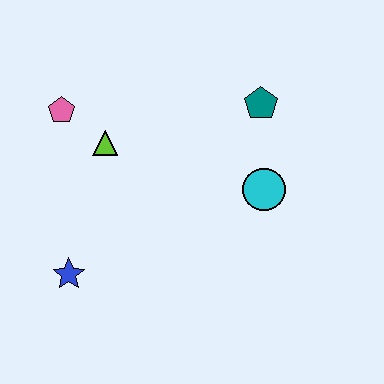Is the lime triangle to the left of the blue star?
No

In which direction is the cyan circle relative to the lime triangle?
The cyan circle is to the right of the lime triangle.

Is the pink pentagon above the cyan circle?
Yes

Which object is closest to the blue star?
The lime triangle is closest to the blue star.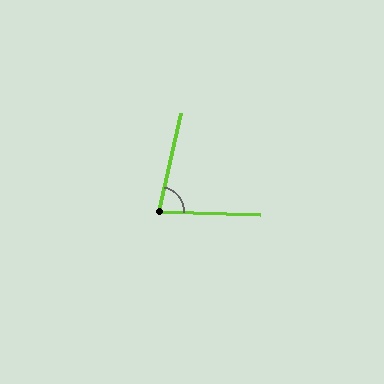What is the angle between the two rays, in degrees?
Approximately 80 degrees.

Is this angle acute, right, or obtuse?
It is acute.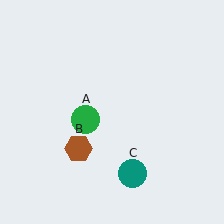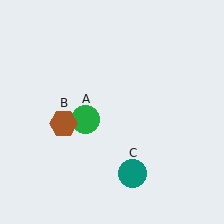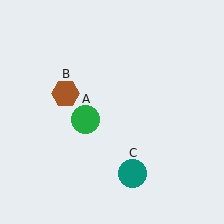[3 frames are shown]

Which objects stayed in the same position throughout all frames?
Green circle (object A) and teal circle (object C) remained stationary.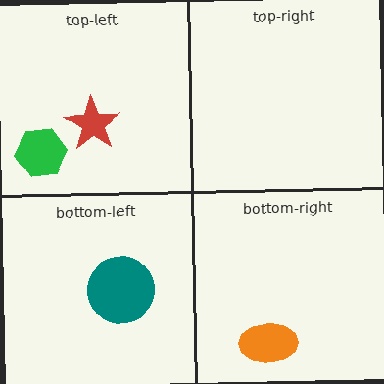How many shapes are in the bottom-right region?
1.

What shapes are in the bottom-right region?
The orange ellipse.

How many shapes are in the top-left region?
2.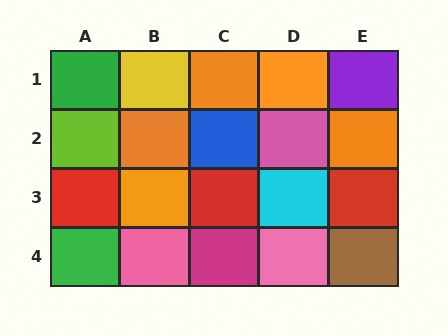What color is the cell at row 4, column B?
Pink.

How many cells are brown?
1 cell is brown.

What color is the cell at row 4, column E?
Brown.